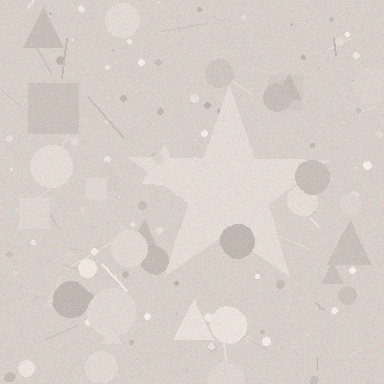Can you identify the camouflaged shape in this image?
The camouflaged shape is a star.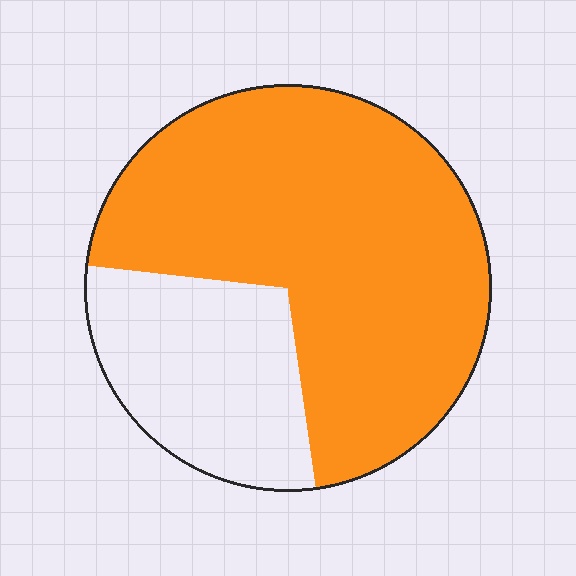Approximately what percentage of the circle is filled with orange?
Approximately 70%.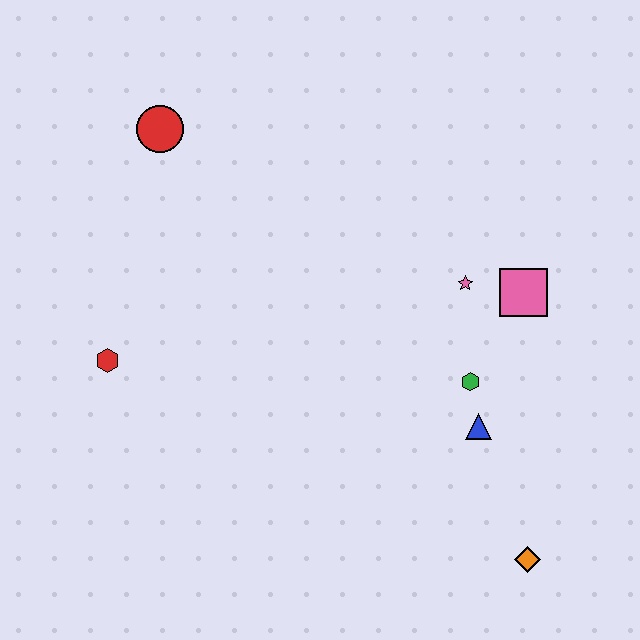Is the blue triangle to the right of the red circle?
Yes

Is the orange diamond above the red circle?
No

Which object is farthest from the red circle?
The orange diamond is farthest from the red circle.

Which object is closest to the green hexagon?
The blue triangle is closest to the green hexagon.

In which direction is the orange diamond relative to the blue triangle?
The orange diamond is below the blue triangle.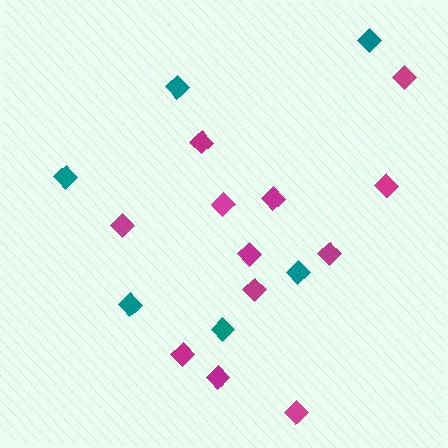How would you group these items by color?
There are 2 groups: one group of magenta diamonds (12) and one group of teal diamonds (6).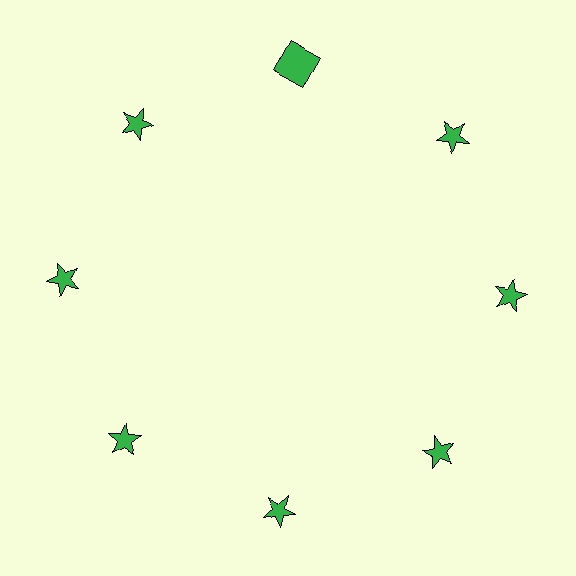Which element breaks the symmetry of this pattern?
The green square at roughly the 12 o'clock position breaks the symmetry. All other shapes are green stars.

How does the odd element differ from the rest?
It has a different shape: square instead of star.